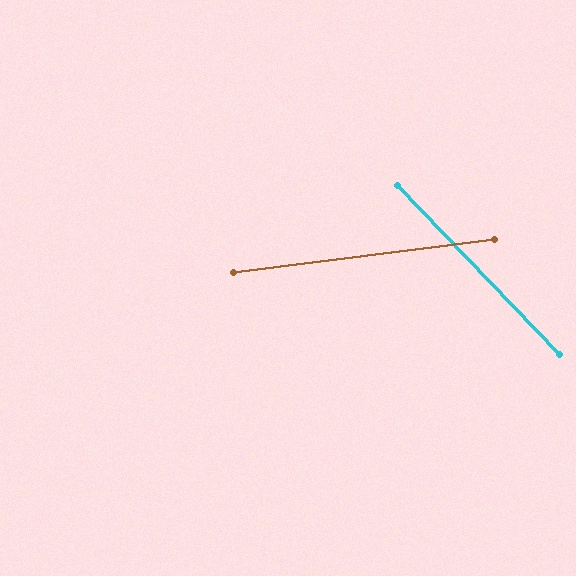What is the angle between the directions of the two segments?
Approximately 53 degrees.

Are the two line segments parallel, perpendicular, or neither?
Neither parallel nor perpendicular — they differ by about 53°.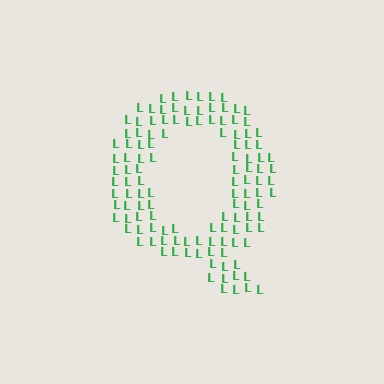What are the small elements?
The small elements are letter L's.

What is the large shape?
The large shape is the letter Q.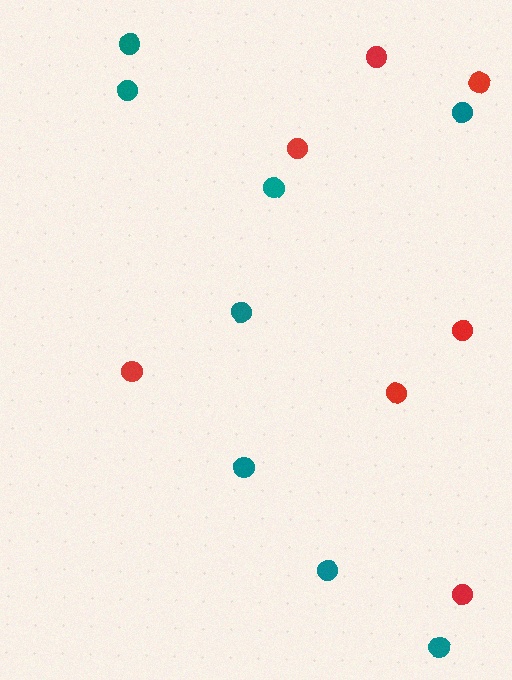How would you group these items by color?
There are 2 groups: one group of teal circles (8) and one group of red circles (7).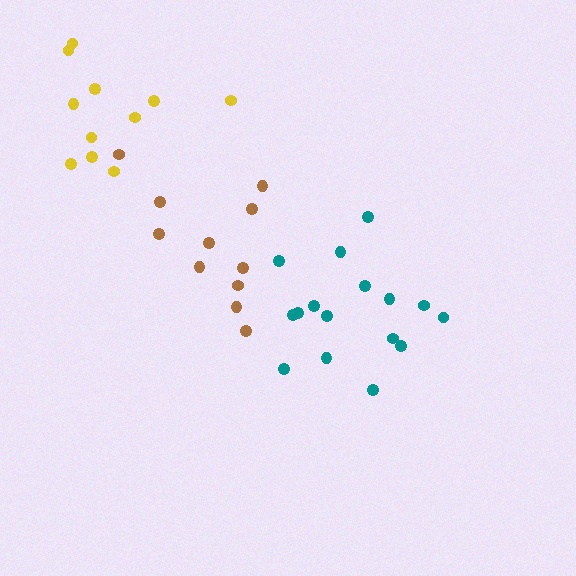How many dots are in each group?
Group 1: 16 dots, Group 2: 11 dots, Group 3: 11 dots (38 total).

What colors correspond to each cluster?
The clusters are colored: teal, yellow, brown.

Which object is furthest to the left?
The yellow cluster is leftmost.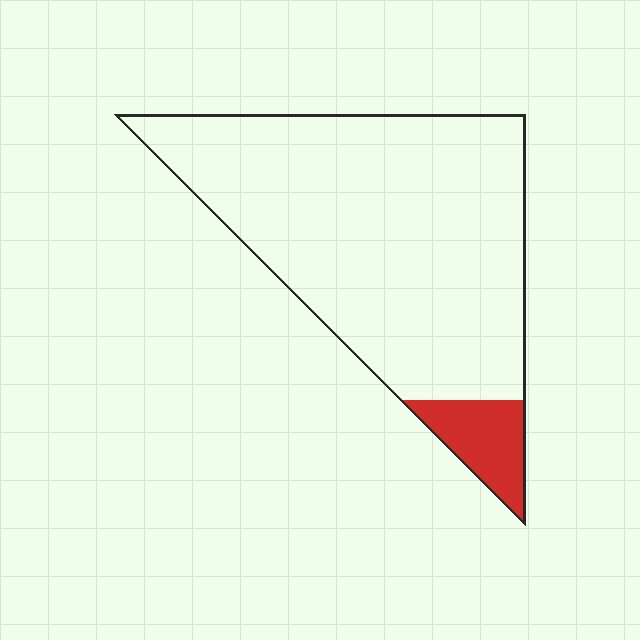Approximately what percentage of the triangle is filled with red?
Approximately 10%.